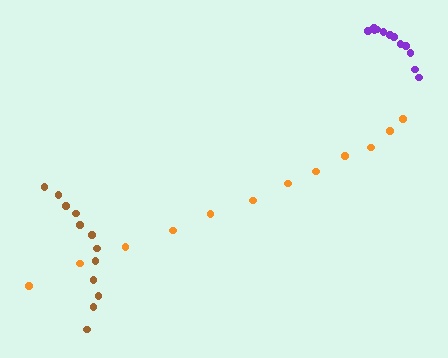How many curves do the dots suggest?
There are 3 distinct paths.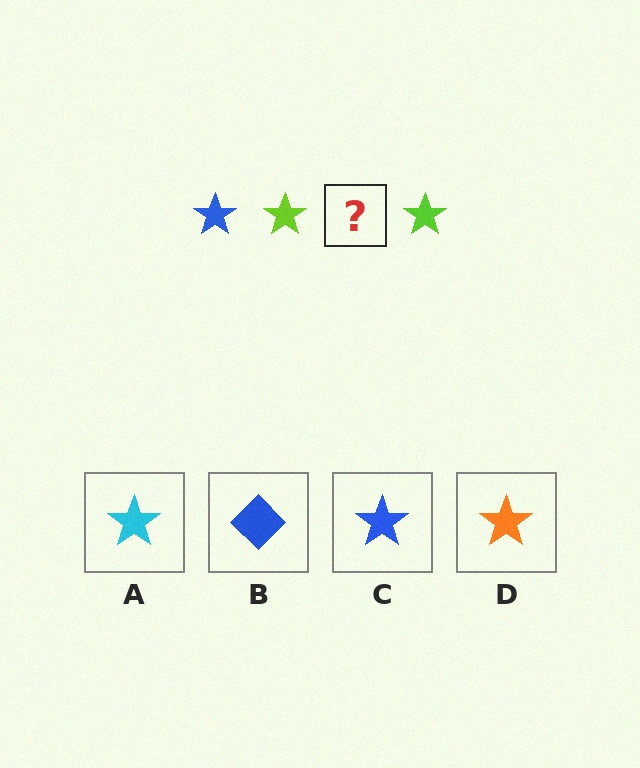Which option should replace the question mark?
Option C.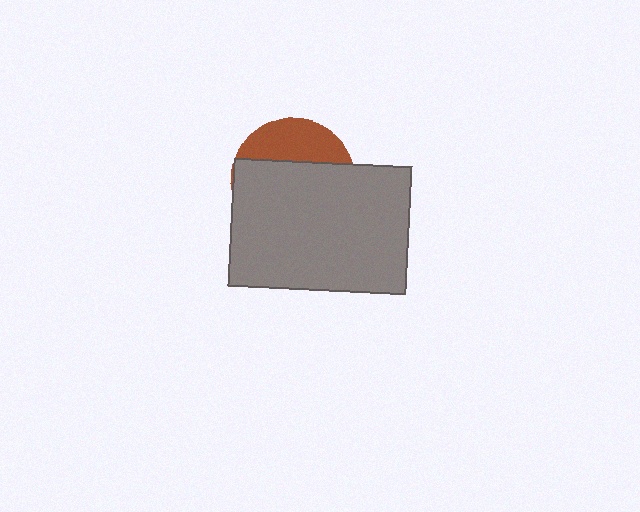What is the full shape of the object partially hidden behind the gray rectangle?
The partially hidden object is a brown circle.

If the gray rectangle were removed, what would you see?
You would see the complete brown circle.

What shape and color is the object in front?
The object in front is a gray rectangle.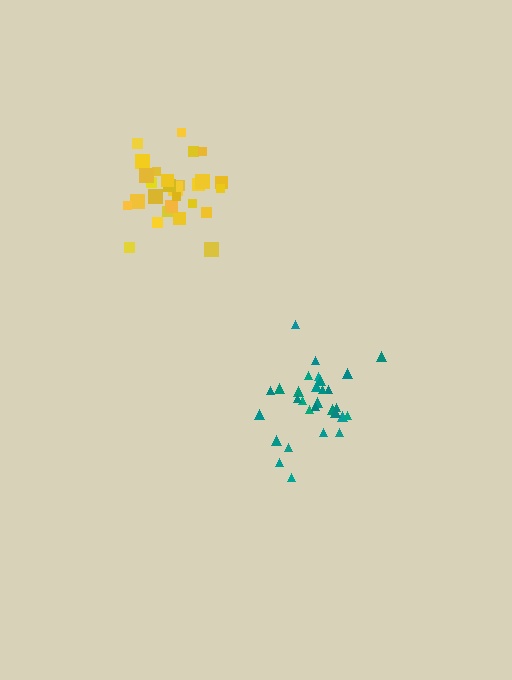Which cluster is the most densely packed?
Yellow.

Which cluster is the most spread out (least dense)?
Teal.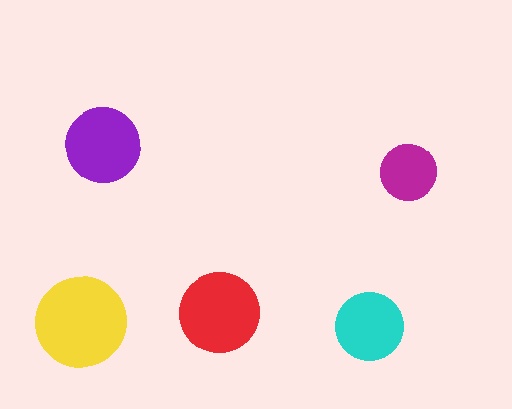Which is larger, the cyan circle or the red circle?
The red one.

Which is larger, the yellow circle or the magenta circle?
The yellow one.